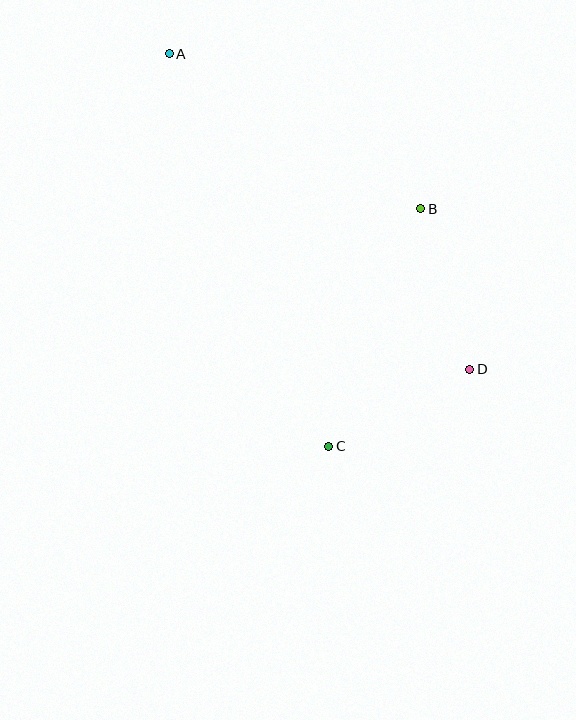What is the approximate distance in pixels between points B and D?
The distance between B and D is approximately 168 pixels.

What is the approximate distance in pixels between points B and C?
The distance between B and C is approximately 255 pixels.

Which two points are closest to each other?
Points C and D are closest to each other.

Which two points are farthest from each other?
Points A and D are farthest from each other.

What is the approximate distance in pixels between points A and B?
The distance between A and B is approximately 295 pixels.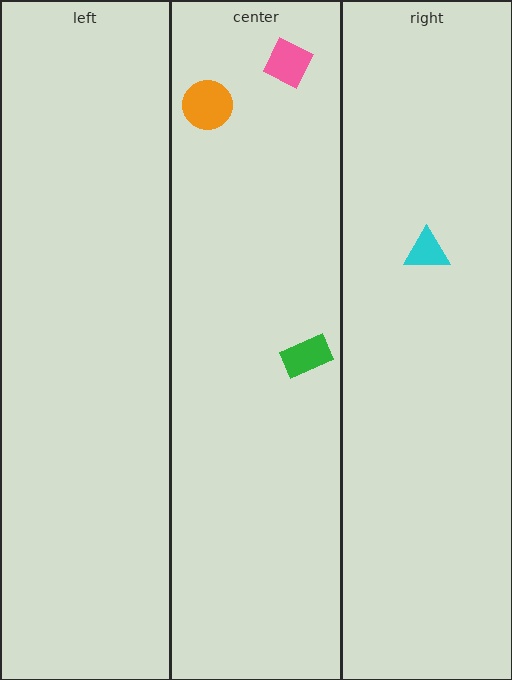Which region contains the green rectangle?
The center region.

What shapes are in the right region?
The cyan triangle.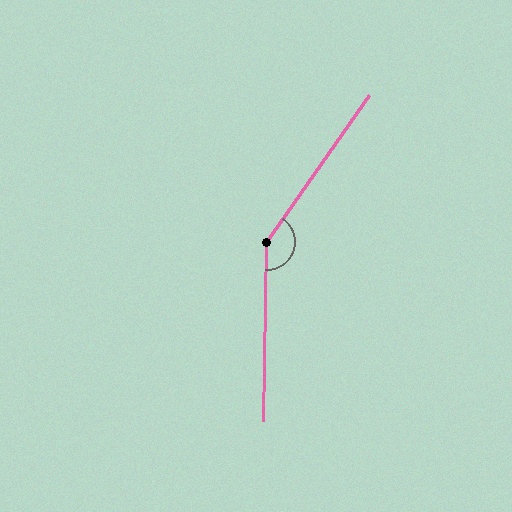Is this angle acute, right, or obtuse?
It is obtuse.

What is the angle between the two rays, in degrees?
Approximately 146 degrees.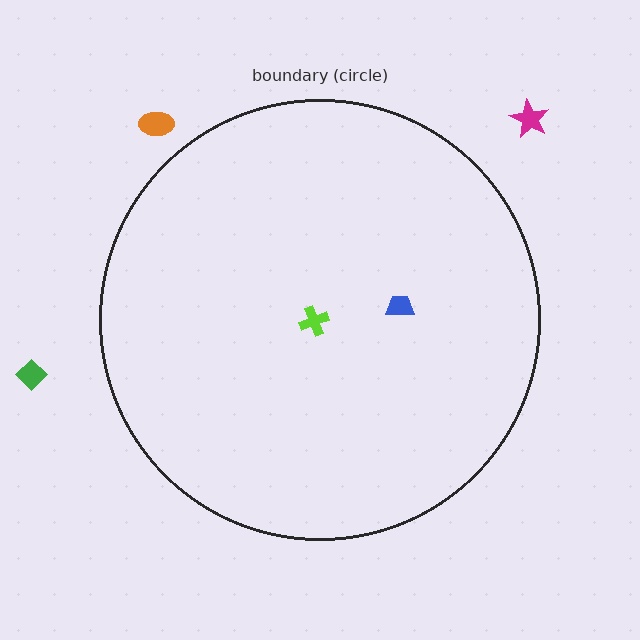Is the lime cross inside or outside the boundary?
Inside.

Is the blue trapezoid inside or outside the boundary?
Inside.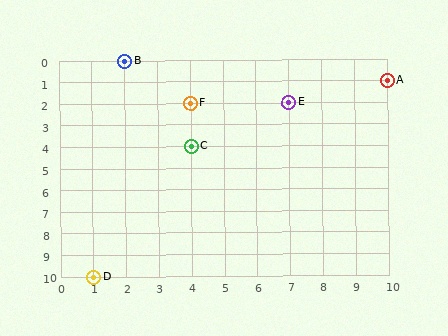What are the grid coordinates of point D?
Point D is at grid coordinates (1, 10).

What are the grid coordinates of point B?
Point B is at grid coordinates (2, 0).